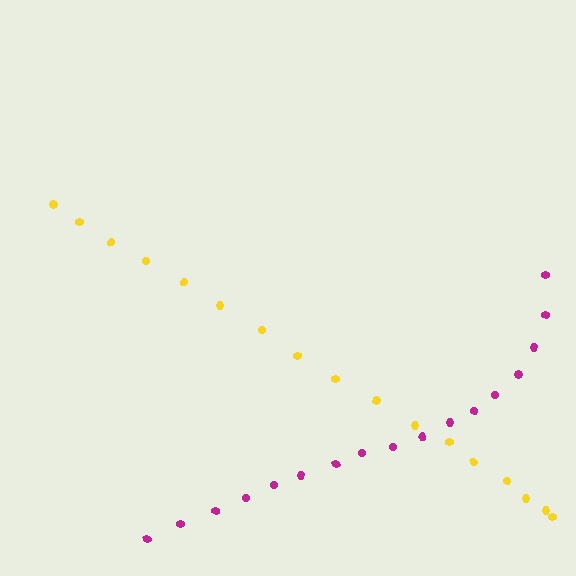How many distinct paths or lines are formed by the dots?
There are 2 distinct paths.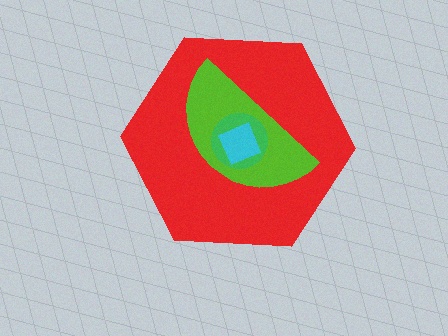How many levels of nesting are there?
4.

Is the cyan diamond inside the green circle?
Yes.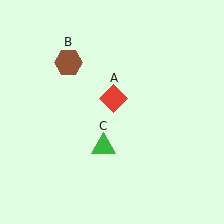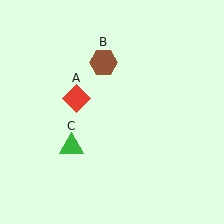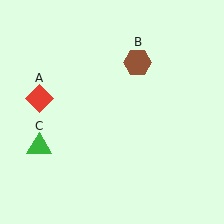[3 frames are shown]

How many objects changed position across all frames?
3 objects changed position: red diamond (object A), brown hexagon (object B), green triangle (object C).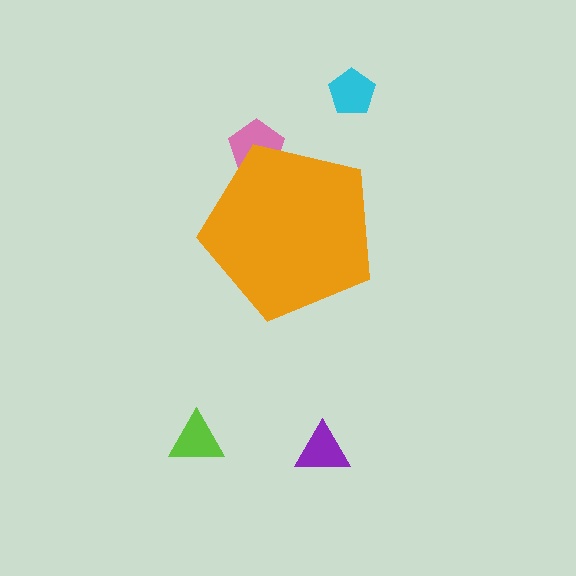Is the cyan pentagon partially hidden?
No, the cyan pentagon is fully visible.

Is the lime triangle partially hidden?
No, the lime triangle is fully visible.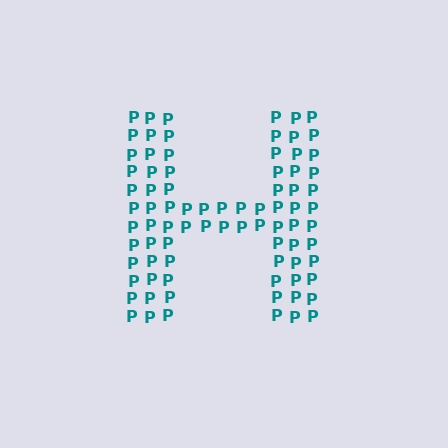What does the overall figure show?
The overall figure shows the letter H.